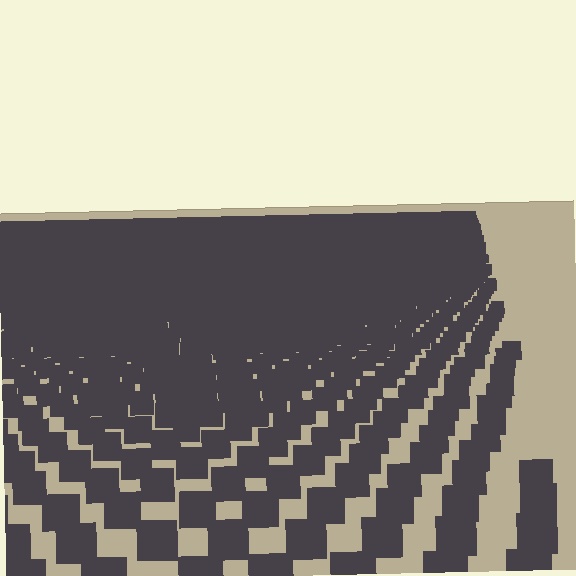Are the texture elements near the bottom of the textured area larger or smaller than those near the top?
Larger. Near the bottom, elements are closer to the viewer and appear at a bigger on-screen size.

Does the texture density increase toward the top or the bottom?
Density increases toward the top.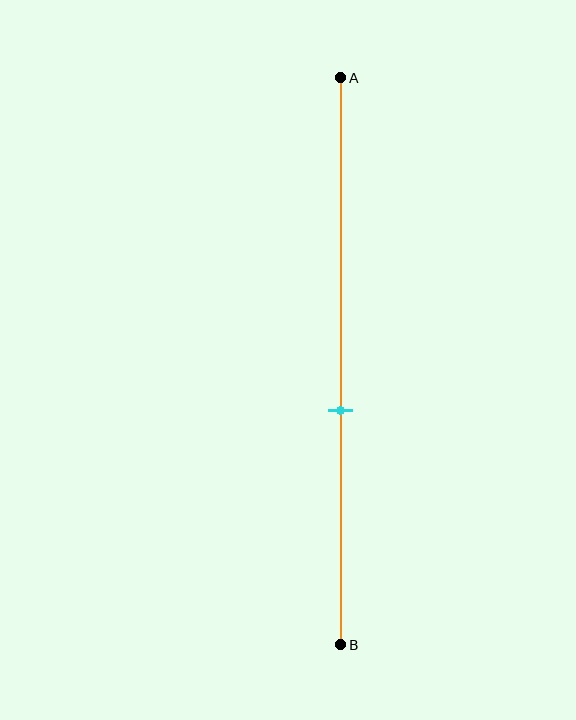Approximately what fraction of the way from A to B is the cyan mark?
The cyan mark is approximately 60% of the way from A to B.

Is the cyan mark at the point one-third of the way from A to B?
No, the mark is at about 60% from A, not at the 33% one-third point.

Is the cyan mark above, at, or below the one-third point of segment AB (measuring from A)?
The cyan mark is below the one-third point of segment AB.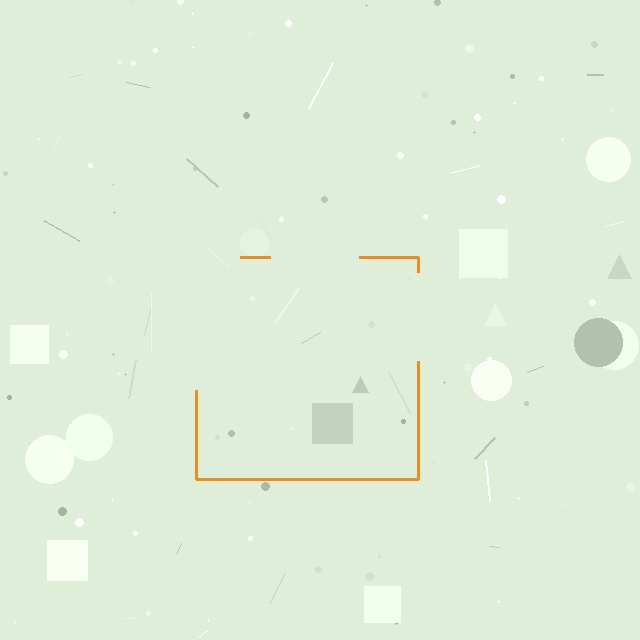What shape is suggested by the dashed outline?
The dashed outline suggests a square.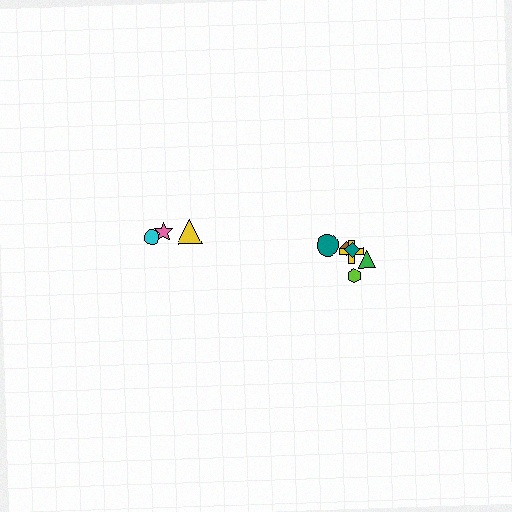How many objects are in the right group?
There are 6 objects.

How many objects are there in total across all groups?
There are 9 objects.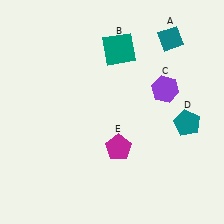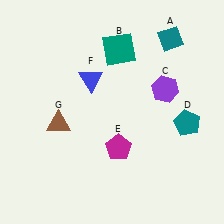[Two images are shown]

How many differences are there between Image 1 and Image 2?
There are 2 differences between the two images.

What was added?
A blue triangle (F), a brown triangle (G) were added in Image 2.